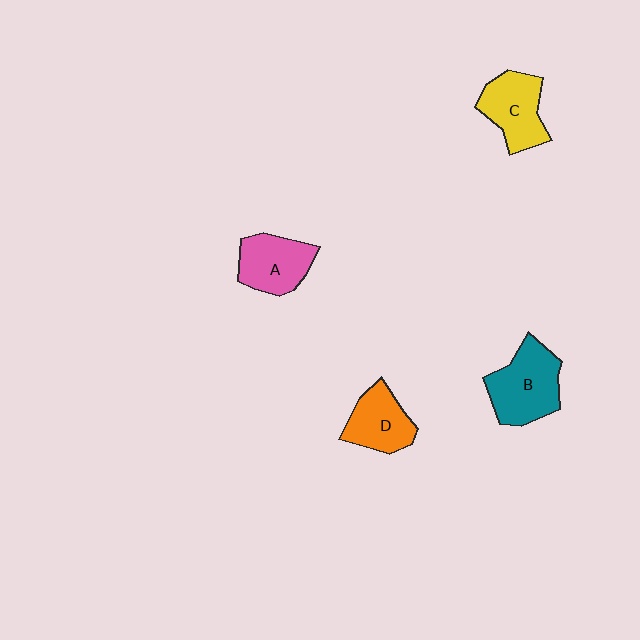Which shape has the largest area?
Shape B (teal).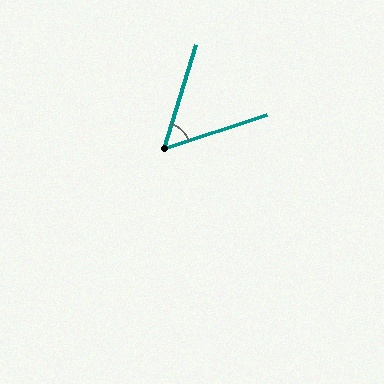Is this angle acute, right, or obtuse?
It is acute.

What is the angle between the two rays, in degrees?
Approximately 54 degrees.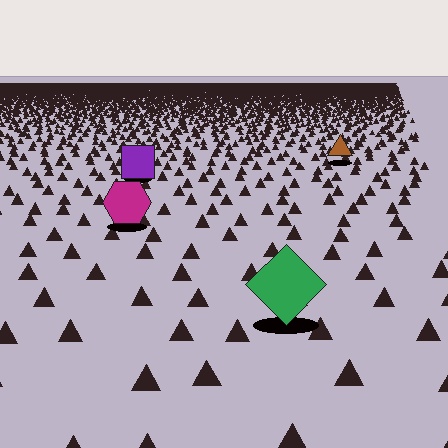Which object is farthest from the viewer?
The brown triangle is farthest from the viewer. It appears smaller and the ground texture around it is denser.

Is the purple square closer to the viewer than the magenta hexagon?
No. The magenta hexagon is closer — you can tell from the texture gradient: the ground texture is coarser near it.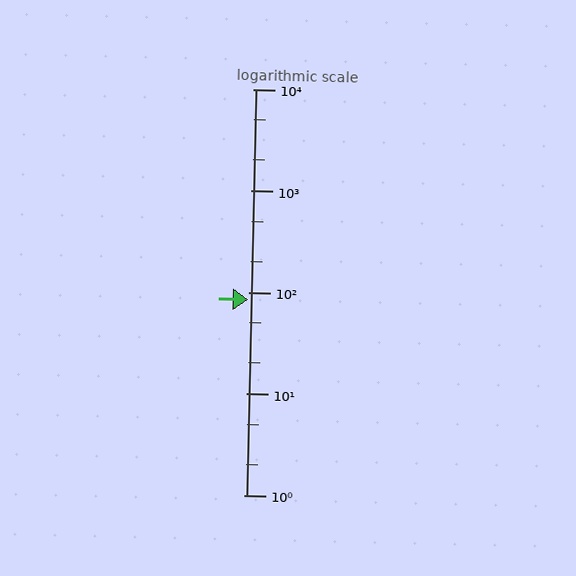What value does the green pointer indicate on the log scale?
The pointer indicates approximately 85.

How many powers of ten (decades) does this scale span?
The scale spans 4 decades, from 1 to 10000.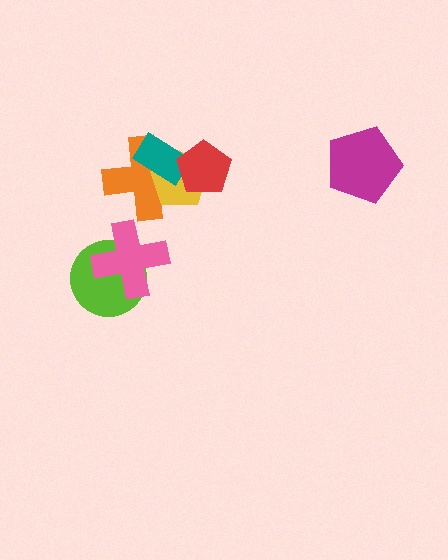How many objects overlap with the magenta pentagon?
0 objects overlap with the magenta pentagon.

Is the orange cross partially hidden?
Yes, it is partially covered by another shape.